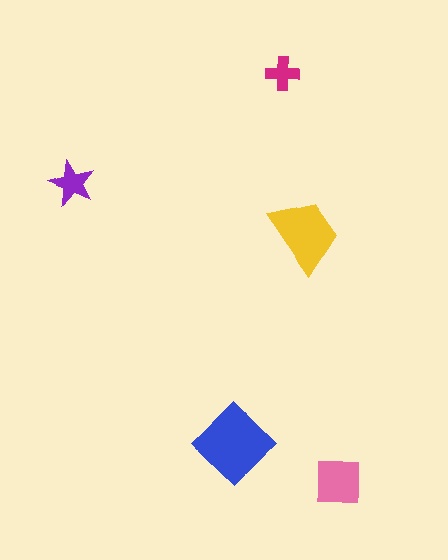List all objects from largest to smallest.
The blue diamond, the yellow trapezoid, the pink square, the purple star, the magenta cross.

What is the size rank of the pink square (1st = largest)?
3rd.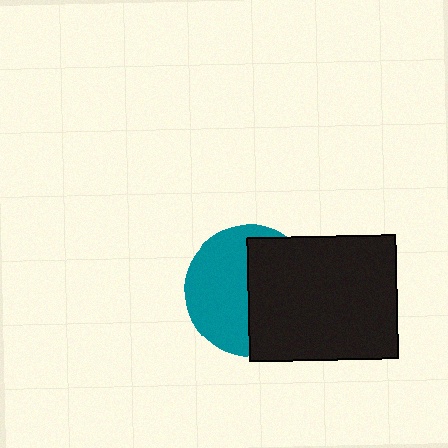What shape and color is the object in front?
The object in front is a black rectangle.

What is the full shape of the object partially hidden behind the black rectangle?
The partially hidden object is a teal circle.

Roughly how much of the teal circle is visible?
About half of it is visible (roughly 50%).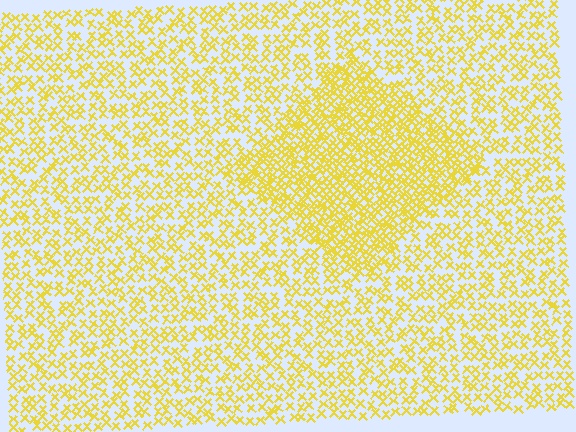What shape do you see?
I see a diamond.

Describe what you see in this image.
The image contains small yellow elements arranged at two different densities. A diamond-shaped region is visible where the elements are more densely packed than the surrounding area.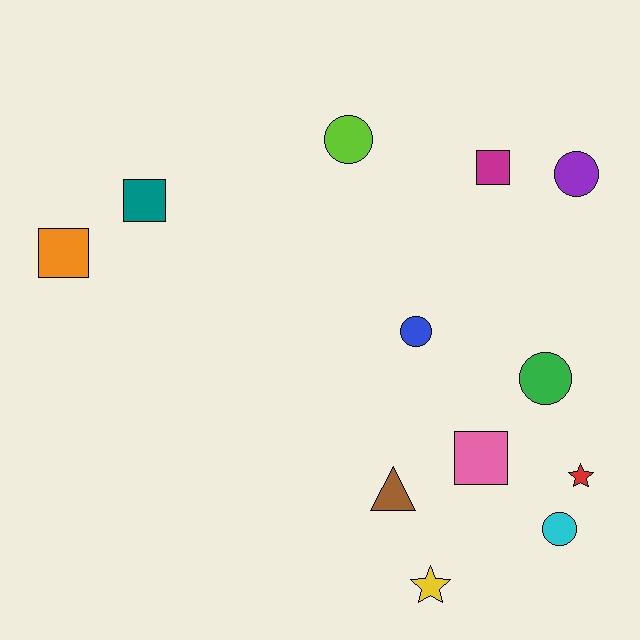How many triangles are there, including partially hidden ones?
There is 1 triangle.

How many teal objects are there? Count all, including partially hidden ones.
There is 1 teal object.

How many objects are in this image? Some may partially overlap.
There are 12 objects.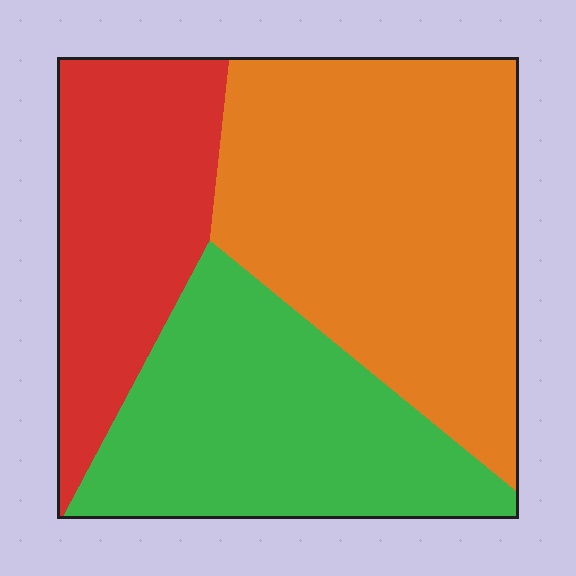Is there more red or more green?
Green.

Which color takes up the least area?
Red, at roughly 25%.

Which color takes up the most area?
Orange, at roughly 45%.